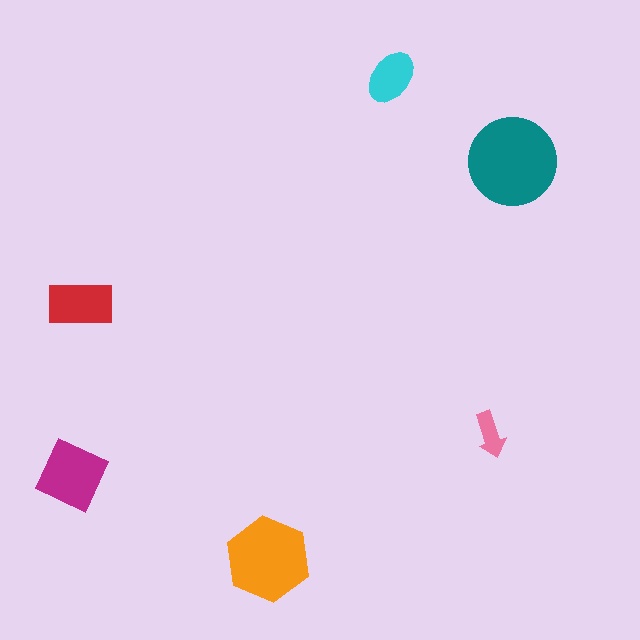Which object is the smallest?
The pink arrow.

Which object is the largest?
The teal circle.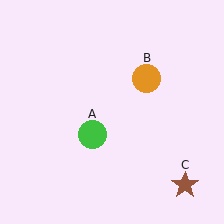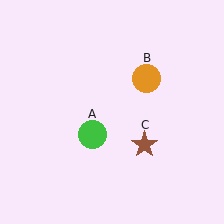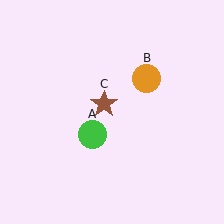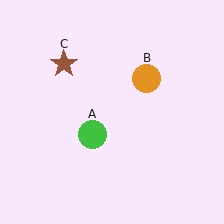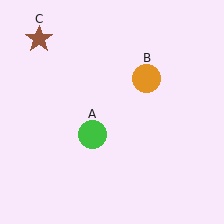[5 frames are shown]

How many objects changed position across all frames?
1 object changed position: brown star (object C).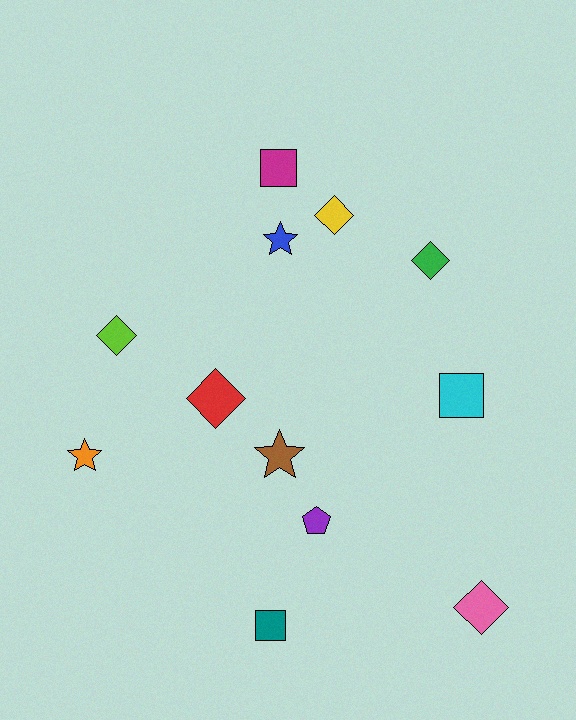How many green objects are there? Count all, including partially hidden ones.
There is 1 green object.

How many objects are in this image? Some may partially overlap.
There are 12 objects.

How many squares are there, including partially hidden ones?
There are 3 squares.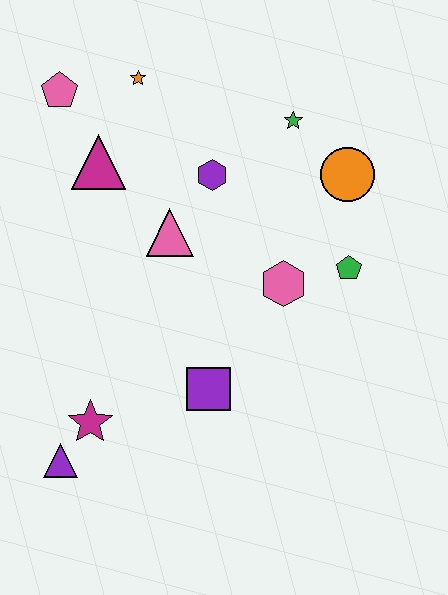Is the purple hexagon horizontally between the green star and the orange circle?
No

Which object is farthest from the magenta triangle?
The purple triangle is farthest from the magenta triangle.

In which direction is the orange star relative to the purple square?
The orange star is above the purple square.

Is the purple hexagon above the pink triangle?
Yes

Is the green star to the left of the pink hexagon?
No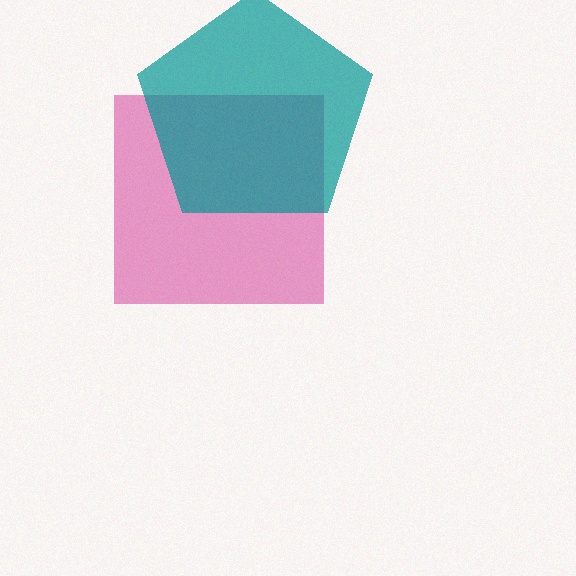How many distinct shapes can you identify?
There are 2 distinct shapes: a magenta square, a teal pentagon.